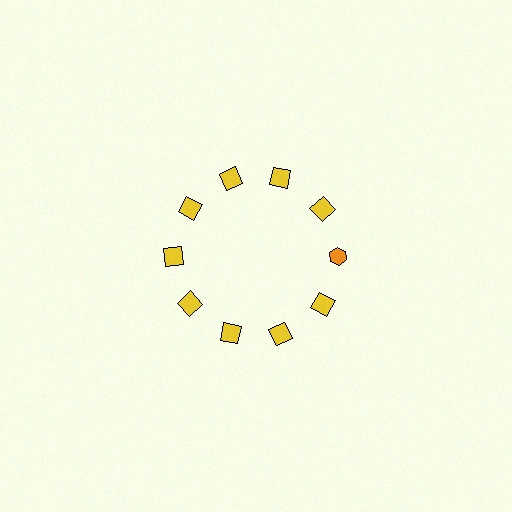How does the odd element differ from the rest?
It differs in both color (orange instead of yellow) and shape (hexagon instead of square).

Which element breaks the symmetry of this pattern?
The orange hexagon at roughly the 3 o'clock position breaks the symmetry. All other shapes are yellow squares.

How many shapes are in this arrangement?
There are 10 shapes arranged in a ring pattern.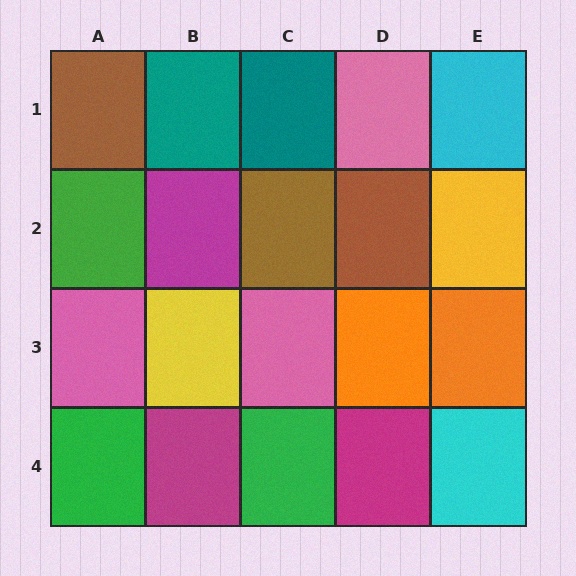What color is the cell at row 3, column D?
Orange.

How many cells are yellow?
2 cells are yellow.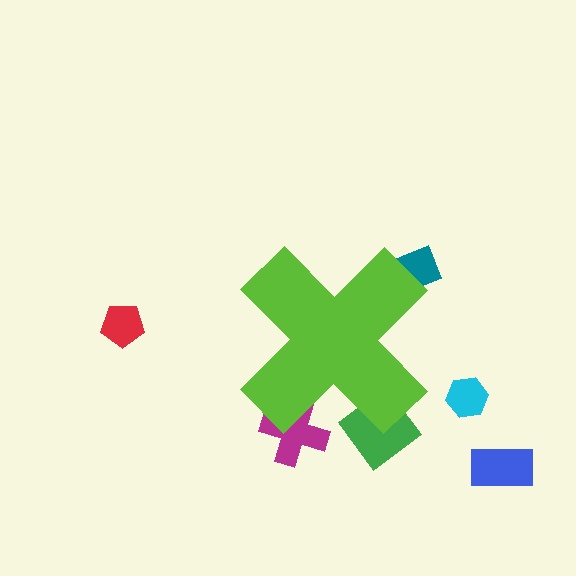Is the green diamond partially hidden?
Yes, the green diamond is partially hidden behind the lime cross.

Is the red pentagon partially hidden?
No, the red pentagon is fully visible.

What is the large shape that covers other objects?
A lime cross.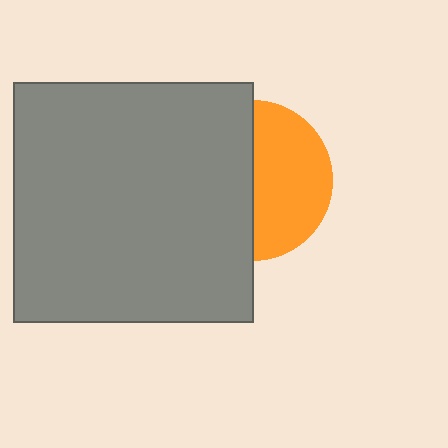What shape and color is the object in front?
The object in front is a gray square.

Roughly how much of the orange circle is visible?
About half of it is visible (roughly 49%).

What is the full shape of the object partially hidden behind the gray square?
The partially hidden object is an orange circle.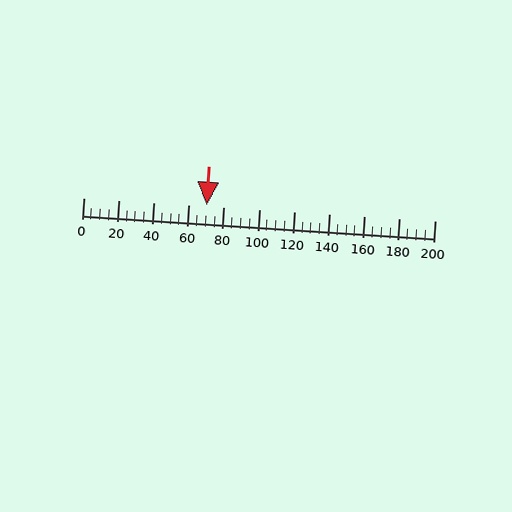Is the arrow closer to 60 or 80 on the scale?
The arrow is closer to 80.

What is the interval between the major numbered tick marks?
The major tick marks are spaced 20 units apart.